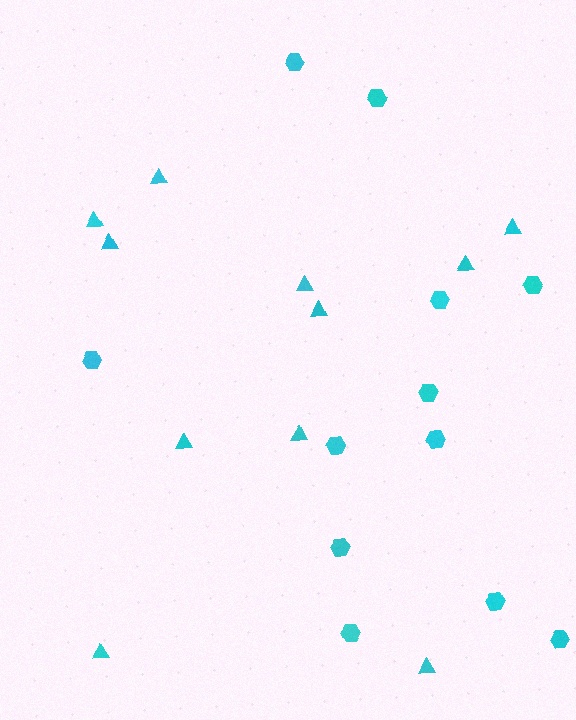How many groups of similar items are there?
There are 2 groups: one group of hexagons (12) and one group of triangles (11).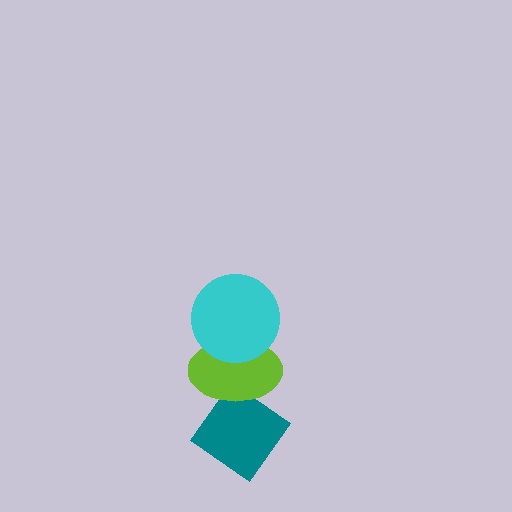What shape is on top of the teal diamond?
The lime ellipse is on top of the teal diamond.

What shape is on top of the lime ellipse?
The cyan circle is on top of the lime ellipse.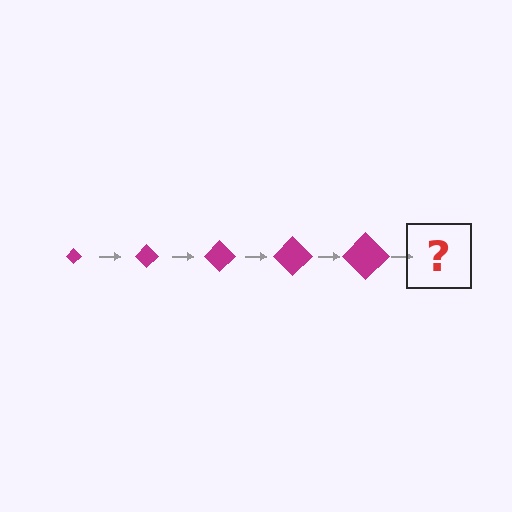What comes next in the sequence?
The next element should be a magenta diamond, larger than the previous one.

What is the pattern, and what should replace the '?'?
The pattern is that the diamond gets progressively larger each step. The '?' should be a magenta diamond, larger than the previous one.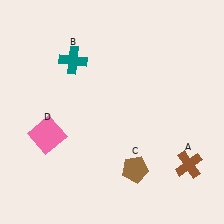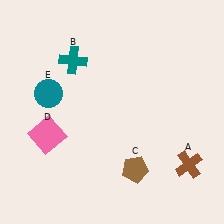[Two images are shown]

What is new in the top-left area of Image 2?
A teal circle (E) was added in the top-left area of Image 2.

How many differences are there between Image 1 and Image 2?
There is 1 difference between the two images.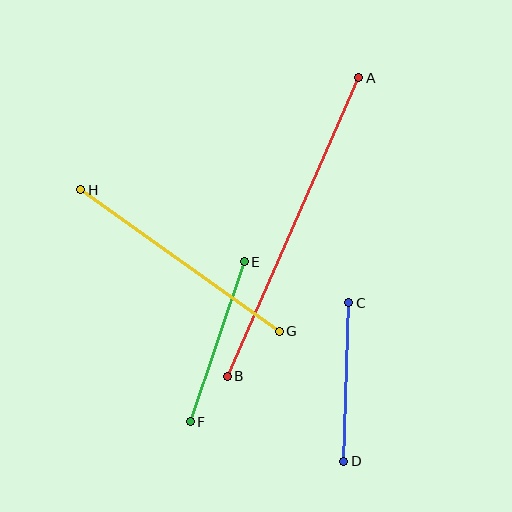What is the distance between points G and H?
The distance is approximately 244 pixels.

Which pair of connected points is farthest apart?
Points A and B are farthest apart.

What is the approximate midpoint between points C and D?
The midpoint is at approximately (346, 382) pixels.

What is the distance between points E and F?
The distance is approximately 169 pixels.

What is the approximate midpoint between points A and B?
The midpoint is at approximately (293, 227) pixels.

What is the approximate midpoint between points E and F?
The midpoint is at approximately (217, 342) pixels.